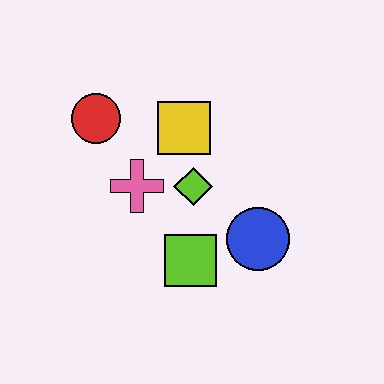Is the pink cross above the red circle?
No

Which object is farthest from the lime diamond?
The red circle is farthest from the lime diamond.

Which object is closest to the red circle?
The pink cross is closest to the red circle.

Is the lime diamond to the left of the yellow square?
No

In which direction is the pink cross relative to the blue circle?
The pink cross is to the left of the blue circle.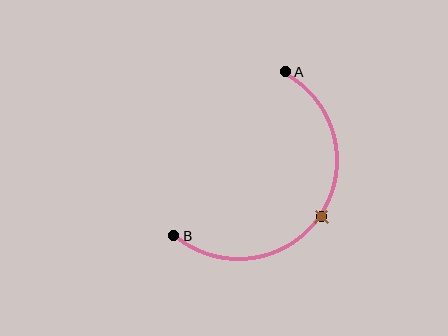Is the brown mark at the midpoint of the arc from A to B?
Yes. The brown mark lies on the arc at equal arc-length from both A and B — it is the arc midpoint.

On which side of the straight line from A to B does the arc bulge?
The arc bulges below and to the right of the straight line connecting A and B.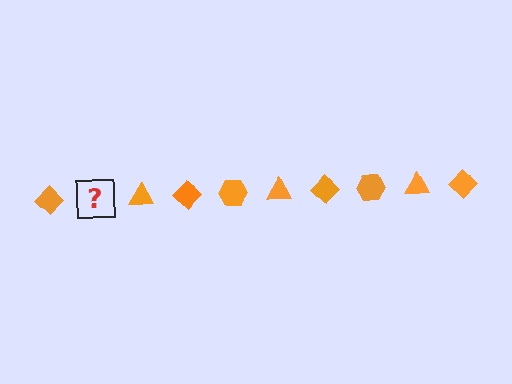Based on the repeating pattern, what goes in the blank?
The blank should be an orange hexagon.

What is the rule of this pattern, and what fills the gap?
The rule is that the pattern cycles through diamond, hexagon, triangle shapes in orange. The gap should be filled with an orange hexagon.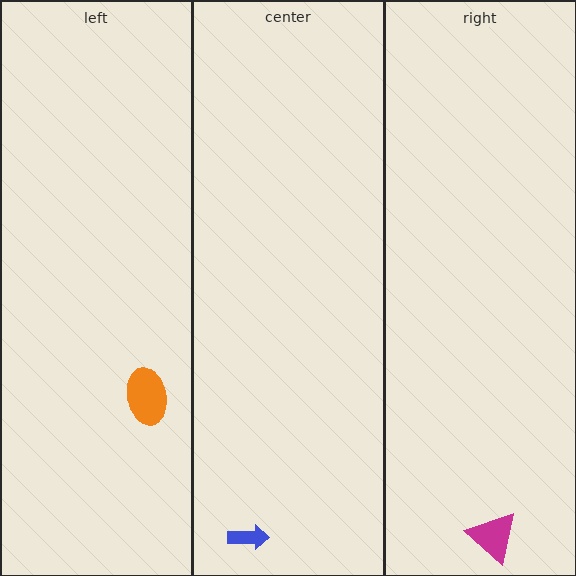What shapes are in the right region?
The magenta triangle.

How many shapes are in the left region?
1.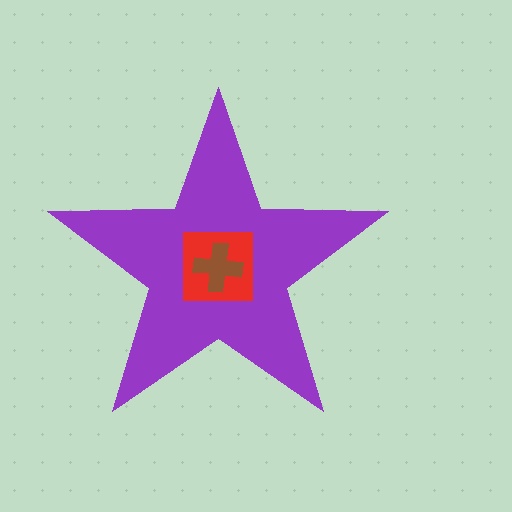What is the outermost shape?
The purple star.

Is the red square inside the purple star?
Yes.